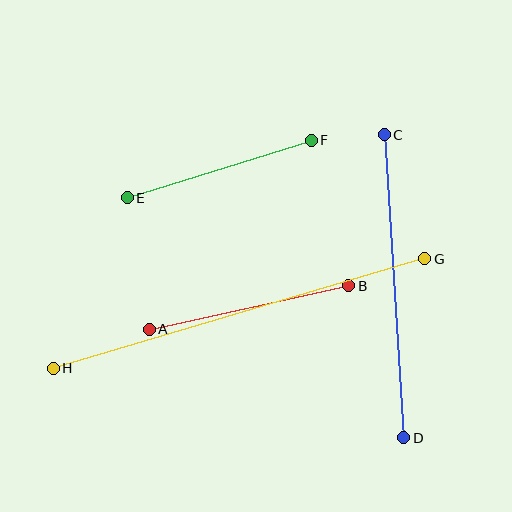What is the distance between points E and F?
The distance is approximately 193 pixels.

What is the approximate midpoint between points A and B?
The midpoint is at approximately (249, 308) pixels.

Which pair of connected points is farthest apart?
Points G and H are farthest apart.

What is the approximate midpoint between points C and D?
The midpoint is at approximately (394, 286) pixels.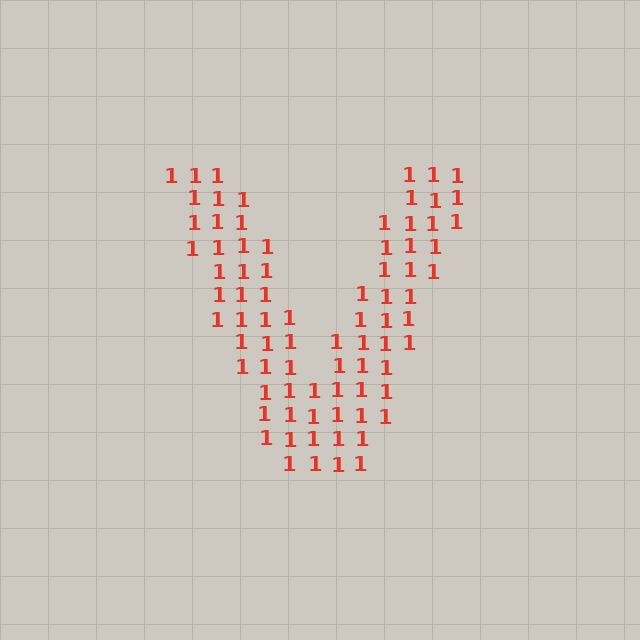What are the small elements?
The small elements are digit 1's.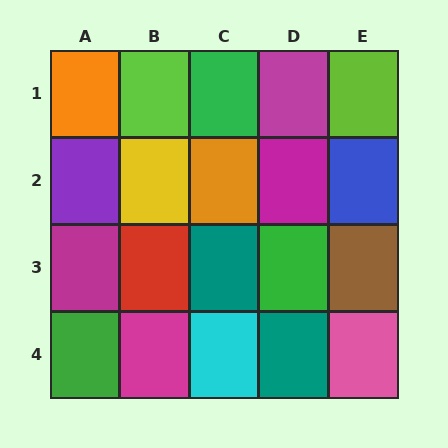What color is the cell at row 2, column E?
Blue.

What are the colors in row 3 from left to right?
Magenta, red, teal, green, brown.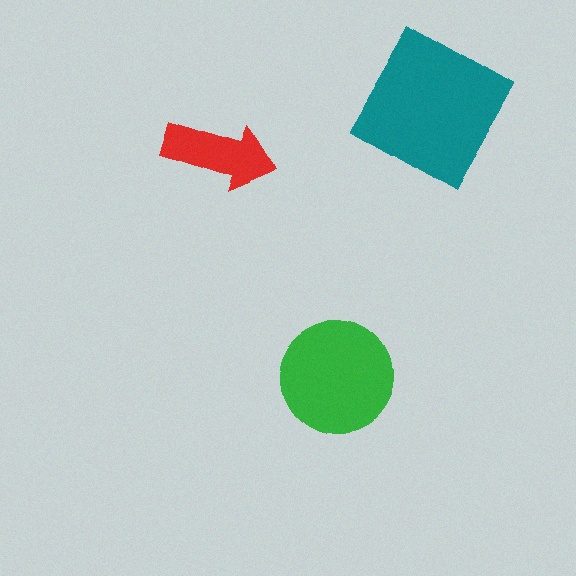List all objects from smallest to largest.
The red arrow, the green circle, the teal square.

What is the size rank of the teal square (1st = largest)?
1st.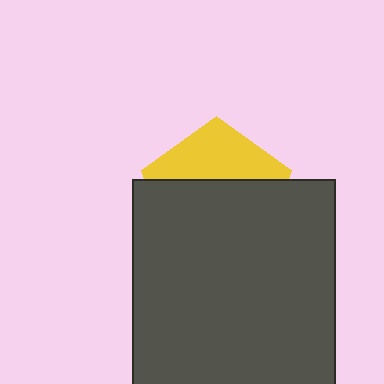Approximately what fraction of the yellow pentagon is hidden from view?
Roughly 64% of the yellow pentagon is hidden behind the dark gray rectangle.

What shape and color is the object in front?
The object in front is a dark gray rectangle.